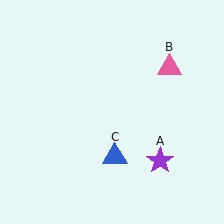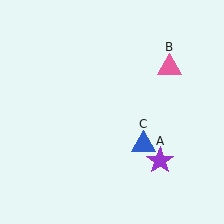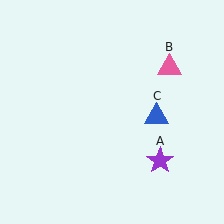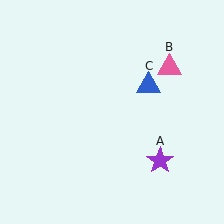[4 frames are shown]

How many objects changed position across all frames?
1 object changed position: blue triangle (object C).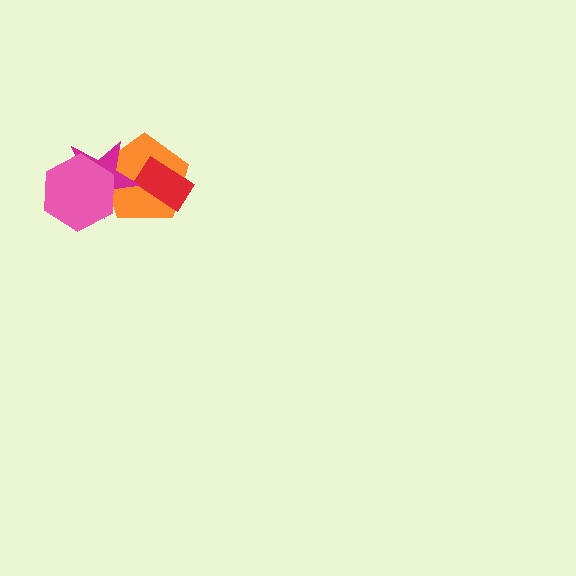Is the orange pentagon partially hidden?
Yes, it is partially covered by another shape.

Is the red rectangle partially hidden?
No, no other shape covers it.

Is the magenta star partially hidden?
Yes, it is partially covered by another shape.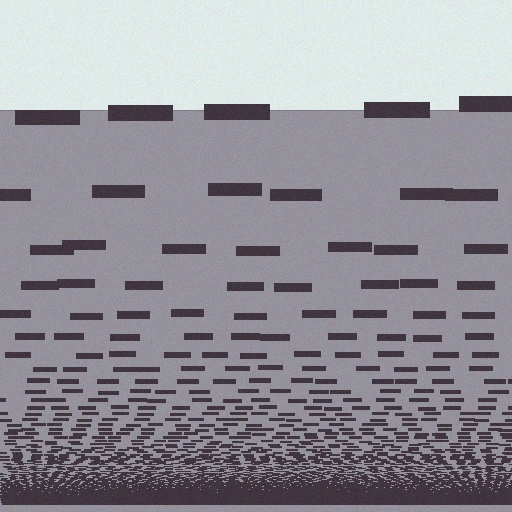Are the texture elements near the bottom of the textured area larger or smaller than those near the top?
Smaller. The gradient is inverted — elements near the bottom are smaller and denser.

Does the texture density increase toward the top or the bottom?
Density increases toward the bottom.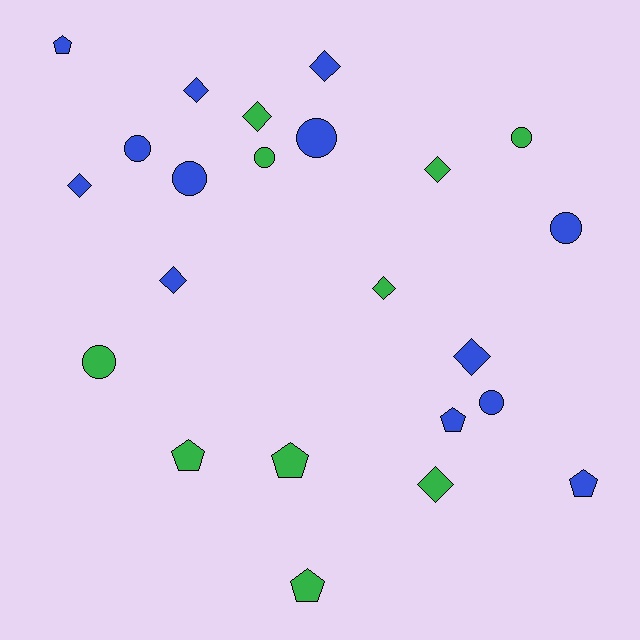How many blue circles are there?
There are 5 blue circles.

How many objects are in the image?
There are 23 objects.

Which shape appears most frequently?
Diamond, with 9 objects.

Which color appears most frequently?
Blue, with 13 objects.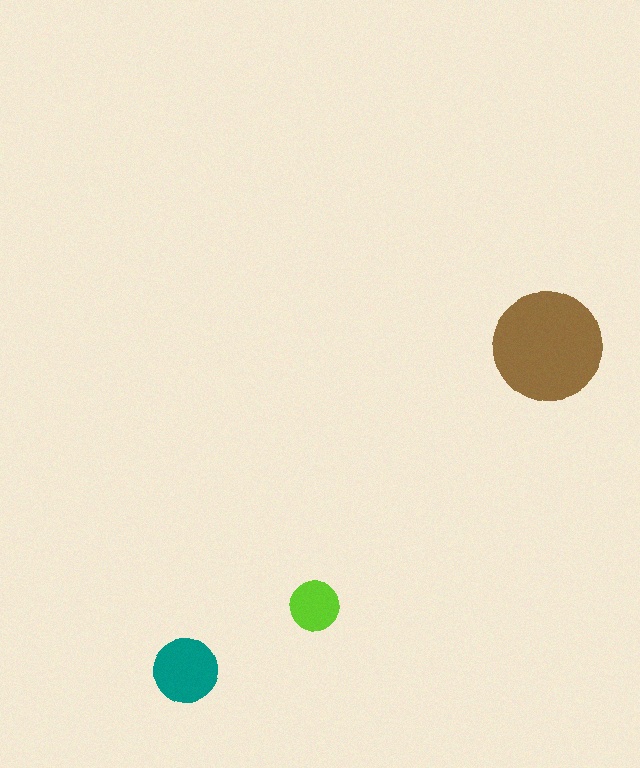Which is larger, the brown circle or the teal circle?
The brown one.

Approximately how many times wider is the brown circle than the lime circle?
About 2 times wider.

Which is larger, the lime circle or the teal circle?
The teal one.